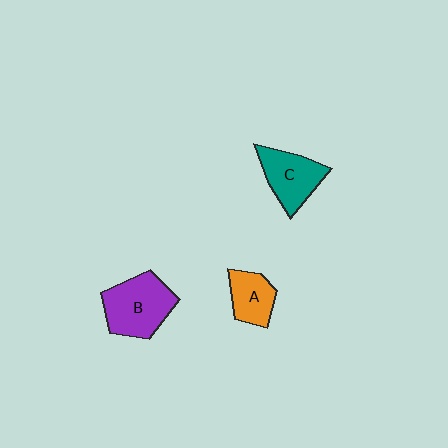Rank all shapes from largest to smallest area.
From largest to smallest: B (purple), C (teal), A (orange).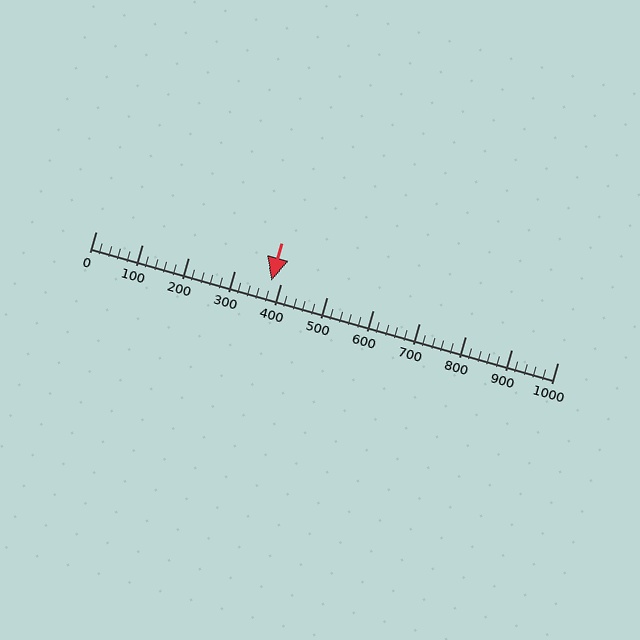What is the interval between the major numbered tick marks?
The major tick marks are spaced 100 units apart.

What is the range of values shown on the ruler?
The ruler shows values from 0 to 1000.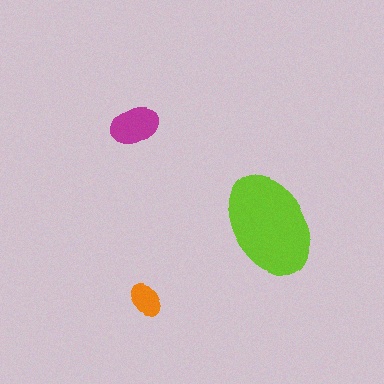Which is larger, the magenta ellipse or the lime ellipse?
The lime one.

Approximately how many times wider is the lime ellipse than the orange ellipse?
About 3 times wider.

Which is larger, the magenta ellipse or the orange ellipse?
The magenta one.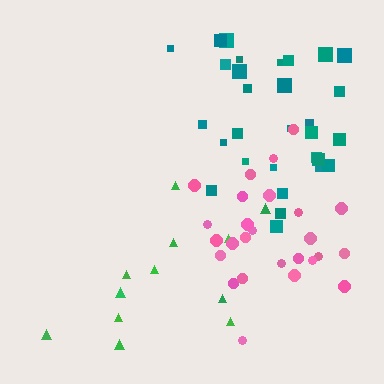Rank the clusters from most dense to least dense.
pink, teal, green.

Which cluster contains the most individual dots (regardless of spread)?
Teal (30).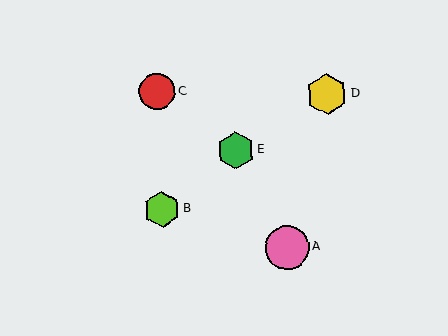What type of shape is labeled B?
Shape B is a lime hexagon.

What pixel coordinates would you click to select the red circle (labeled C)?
Click at (157, 92) to select the red circle C.